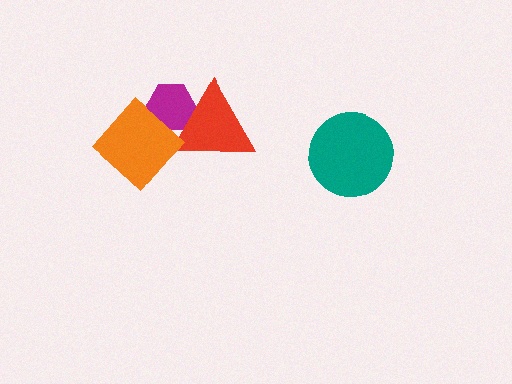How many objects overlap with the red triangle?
2 objects overlap with the red triangle.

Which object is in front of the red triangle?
The orange diamond is in front of the red triangle.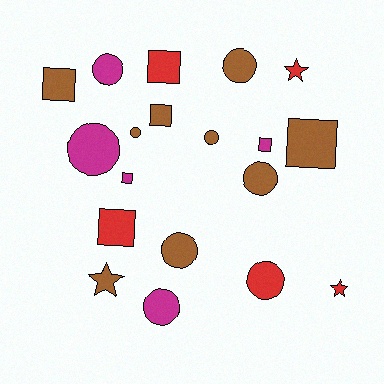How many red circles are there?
There is 1 red circle.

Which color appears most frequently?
Brown, with 9 objects.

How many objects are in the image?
There are 19 objects.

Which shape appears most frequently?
Circle, with 9 objects.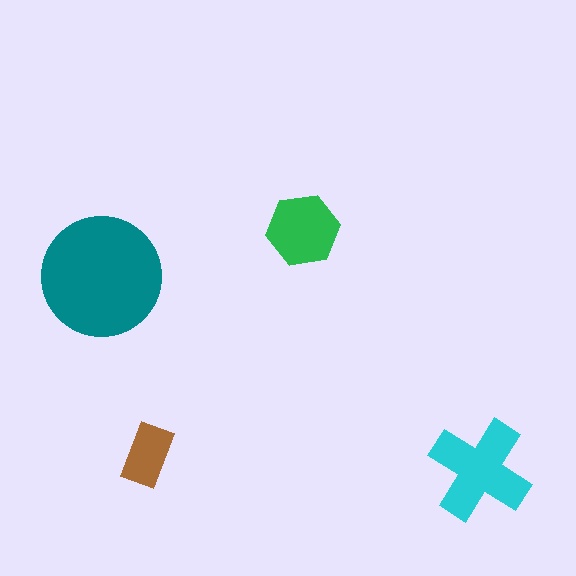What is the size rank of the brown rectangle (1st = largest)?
4th.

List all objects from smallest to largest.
The brown rectangle, the green hexagon, the cyan cross, the teal circle.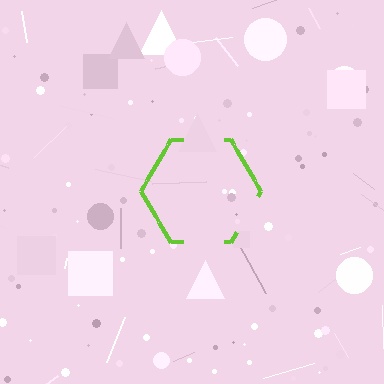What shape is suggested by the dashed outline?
The dashed outline suggests a hexagon.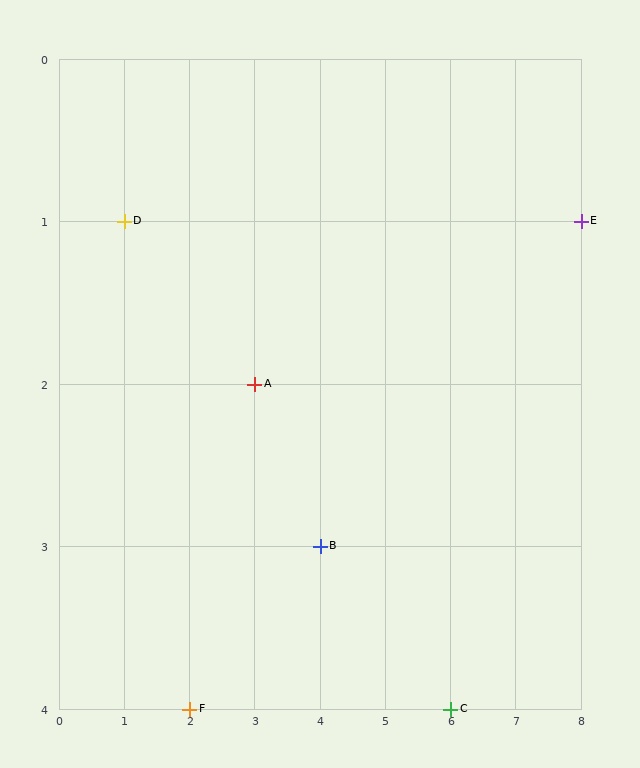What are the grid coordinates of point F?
Point F is at grid coordinates (2, 4).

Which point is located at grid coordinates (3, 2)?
Point A is at (3, 2).